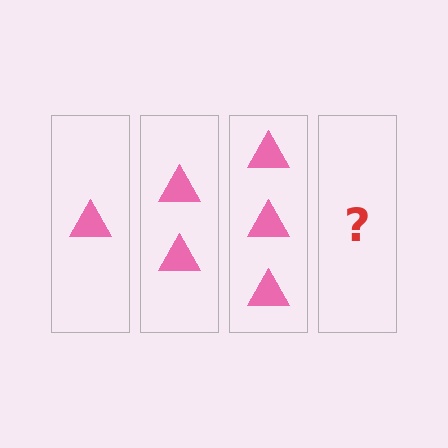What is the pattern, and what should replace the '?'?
The pattern is that each step adds one more triangle. The '?' should be 4 triangles.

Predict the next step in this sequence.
The next step is 4 triangles.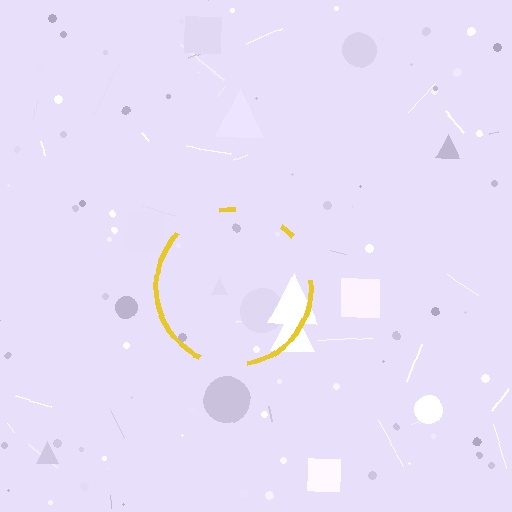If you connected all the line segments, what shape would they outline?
They would outline a circle.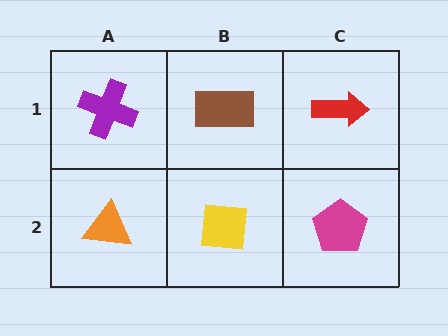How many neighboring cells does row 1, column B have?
3.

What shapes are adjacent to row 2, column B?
A brown rectangle (row 1, column B), an orange triangle (row 2, column A), a magenta pentagon (row 2, column C).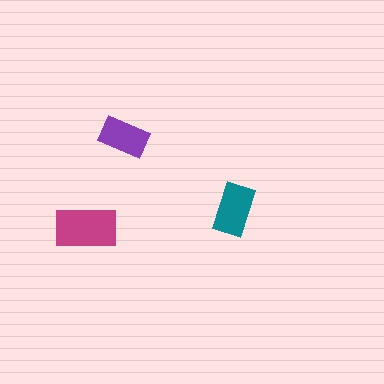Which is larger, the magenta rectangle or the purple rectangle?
The magenta one.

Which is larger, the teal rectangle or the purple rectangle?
The teal one.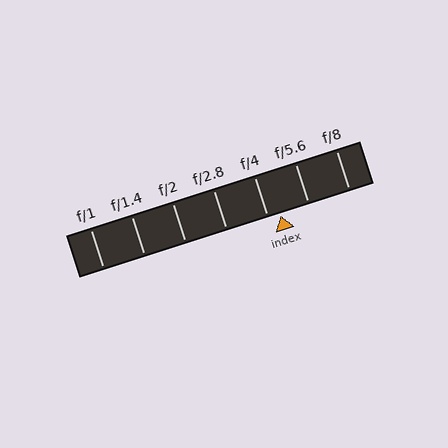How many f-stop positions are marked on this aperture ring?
There are 7 f-stop positions marked.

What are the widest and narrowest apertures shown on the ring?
The widest aperture shown is f/1 and the narrowest is f/8.